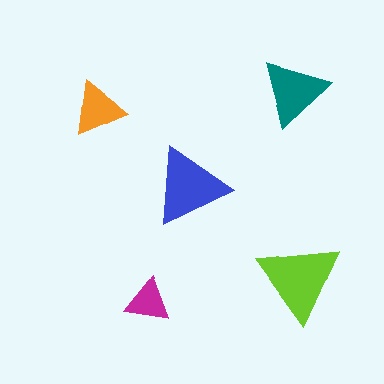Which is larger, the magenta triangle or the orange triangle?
The orange one.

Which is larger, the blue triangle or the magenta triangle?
The blue one.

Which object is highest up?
The teal triangle is topmost.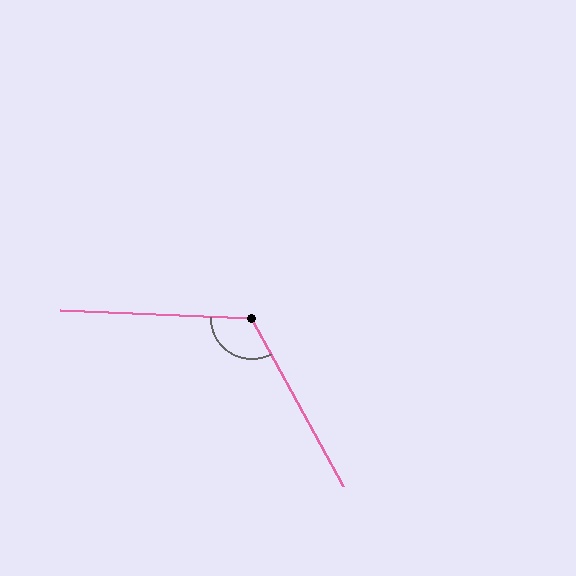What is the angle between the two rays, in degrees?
Approximately 121 degrees.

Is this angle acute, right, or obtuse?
It is obtuse.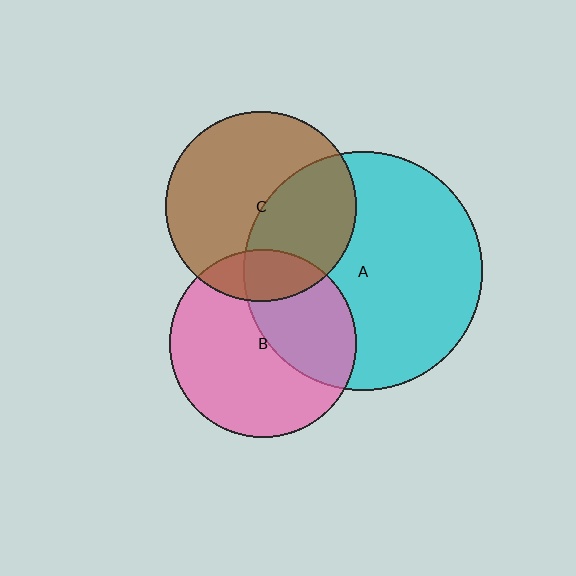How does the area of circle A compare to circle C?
Approximately 1.6 times.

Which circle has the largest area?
Circle A (cyan).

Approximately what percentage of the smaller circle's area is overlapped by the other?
Approximately 15%.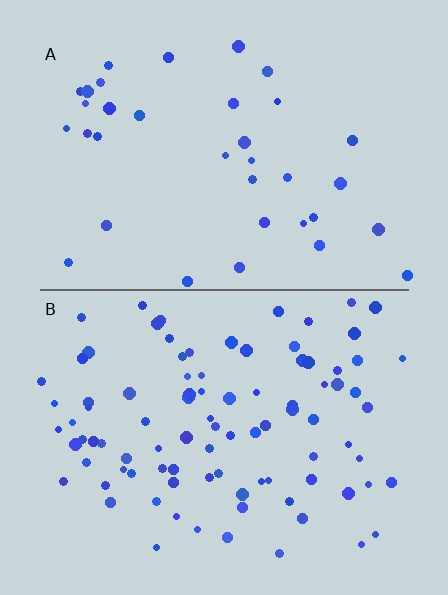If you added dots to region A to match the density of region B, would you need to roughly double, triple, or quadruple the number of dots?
Approximately triple.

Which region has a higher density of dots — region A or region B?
B (the bottom).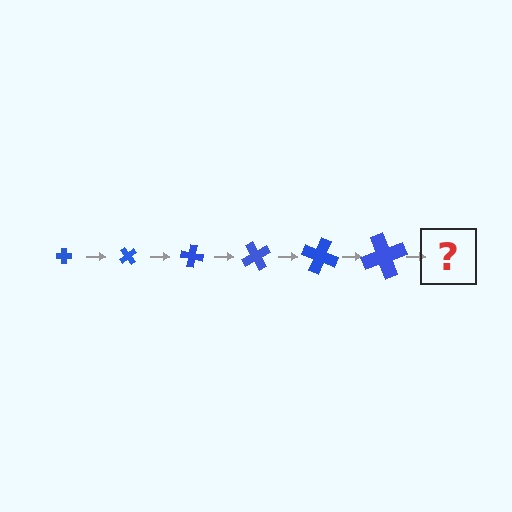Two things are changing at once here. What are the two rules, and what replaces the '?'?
The two rules are that the cross grows larger each step and it rotates 50 degrees each step. The '?' should be a cross, larger than the previous one and rotated 300 degrees from the start.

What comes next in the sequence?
The next element should be a cross, larger than the previous one and rotated 300 degrees from the start.